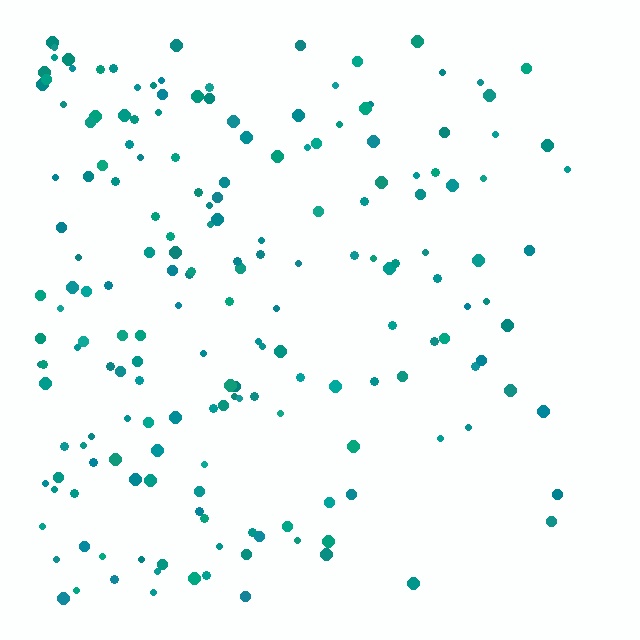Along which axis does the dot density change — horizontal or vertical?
Horizontal.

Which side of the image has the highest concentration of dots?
The left.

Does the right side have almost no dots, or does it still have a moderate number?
Still a moderate number, just noticeably fewer than the left.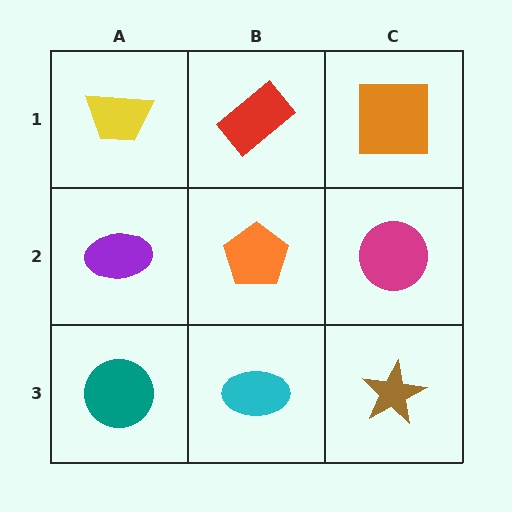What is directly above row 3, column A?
A purple ellipse.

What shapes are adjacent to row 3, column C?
A magenta circle (row 2, column C), a cyan ellipse (row 3, column B).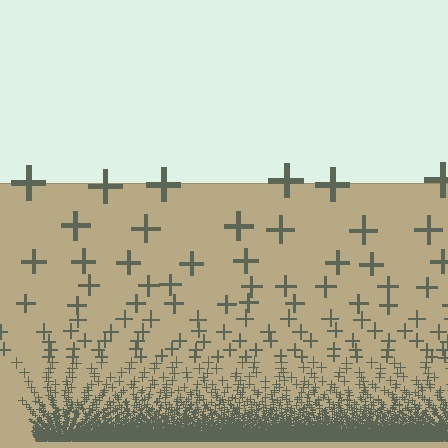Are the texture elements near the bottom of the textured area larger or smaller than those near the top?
Smaller. The gradient is inverted — elements near the bottom are smaller and denser.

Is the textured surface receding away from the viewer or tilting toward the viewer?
The surface appears to tilt toward the viewer. Texture elements get larger and sparser toward the top.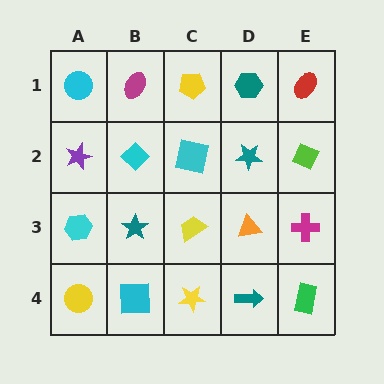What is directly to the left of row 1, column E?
A teal hexagon.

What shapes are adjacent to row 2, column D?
A teal hexagon (row 1, column D), an orange triangle (row 3, column D), a cyan square (row 2, column C), a lime diamond (row 2, column E).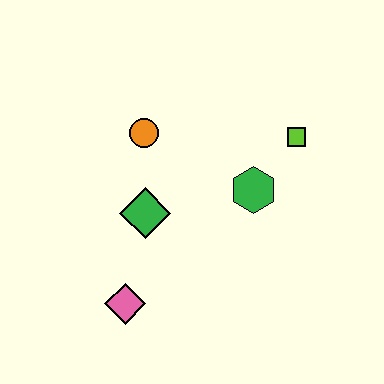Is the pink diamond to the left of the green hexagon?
Yes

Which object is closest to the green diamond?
The orange circle is closest to the green diamond.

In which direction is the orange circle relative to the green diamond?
The orange circle is above the green diamond.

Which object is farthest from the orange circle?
The pink diamond is farthest from the orange circle.